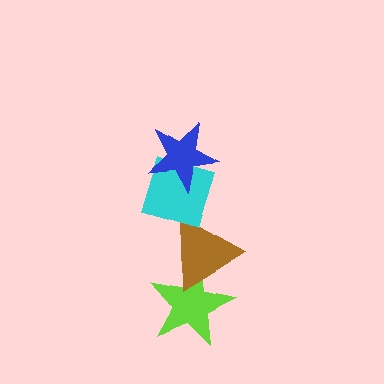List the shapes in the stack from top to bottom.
From top to bottom: the blue star, the cyan diamond, the brown triangle, the lime star.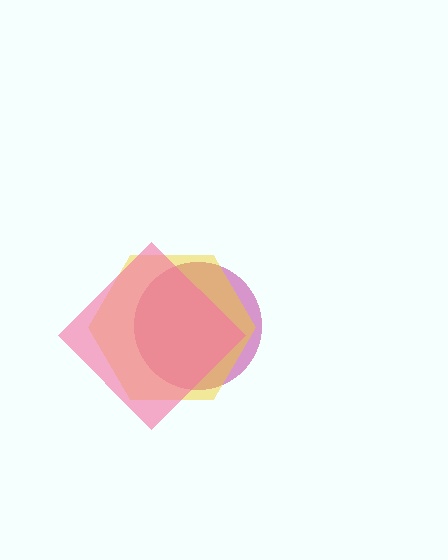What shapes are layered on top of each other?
The layered shapes are: a magenta circle, a yellow hexagon, a pink diamond.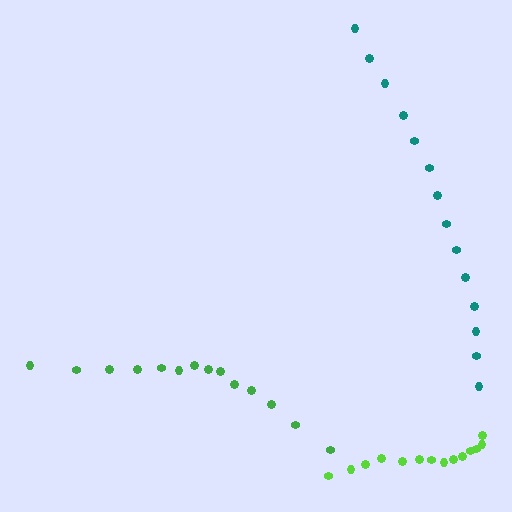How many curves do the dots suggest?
There are 3 distinct paths.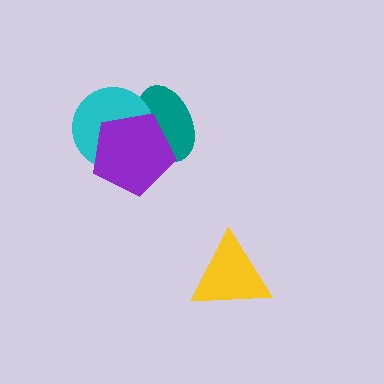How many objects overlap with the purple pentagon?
2 objects overlap with the purple pentagon.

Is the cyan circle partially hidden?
Yes, it is partially covered by another shape.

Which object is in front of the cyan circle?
The purple pentagon is in front of the cyan circle.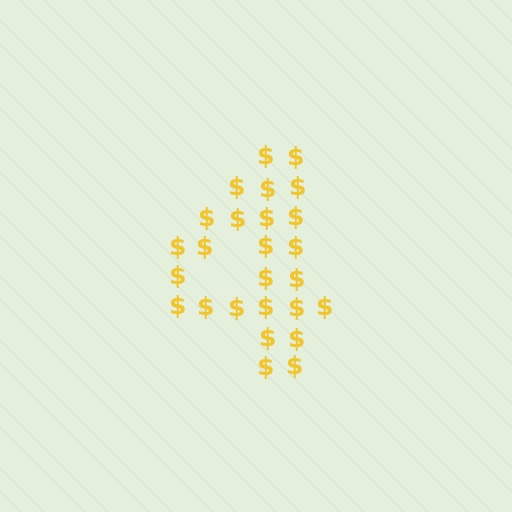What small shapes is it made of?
It is made of small dollar signs.